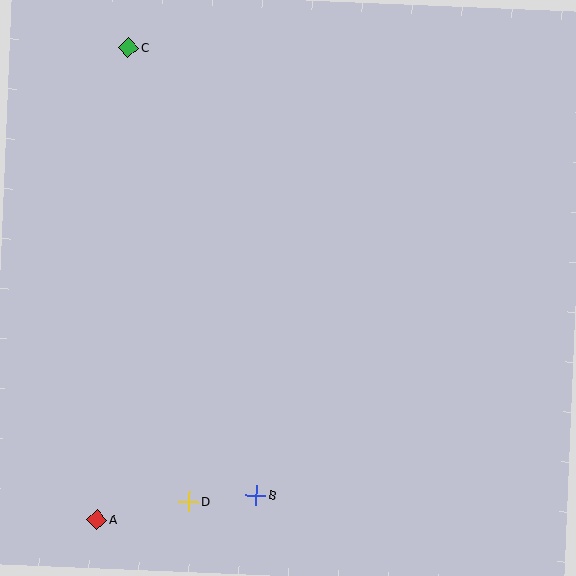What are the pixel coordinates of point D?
Point D is at (189, 502).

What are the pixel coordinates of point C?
Point C is at (129, 48).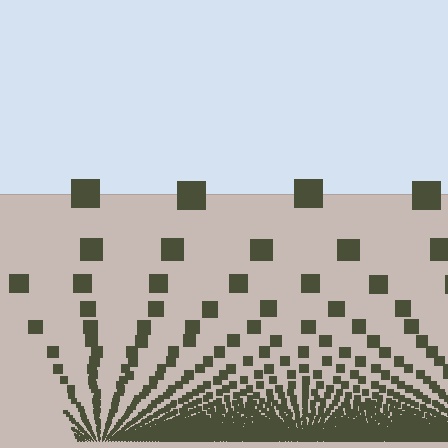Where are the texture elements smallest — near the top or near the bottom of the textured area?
Near the bottom.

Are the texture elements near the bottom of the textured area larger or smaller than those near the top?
Smaller. The gradient is inverted — elements near the bottom are smaller and denser.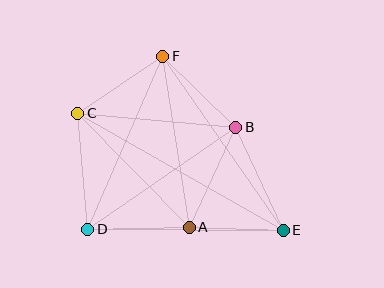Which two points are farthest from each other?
Points C and E are farthest from each other.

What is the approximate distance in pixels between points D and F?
The distance between D and F is approximately 188 pixels.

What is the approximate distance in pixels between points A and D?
The distance between A and D is approximately 101 pixels.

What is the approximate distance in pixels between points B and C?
The distance between B and C is approximately 159 pixels.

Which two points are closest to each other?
Points A and E are closest to each other.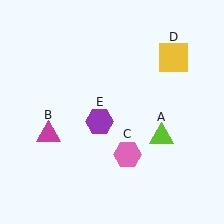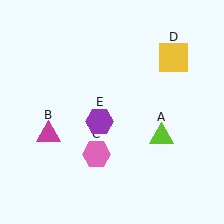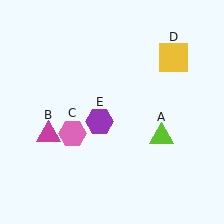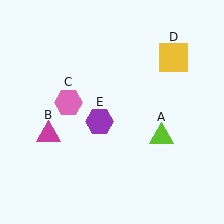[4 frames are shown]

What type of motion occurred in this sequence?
The pink hexagon (object C) rotated clockwise around the center of the scene.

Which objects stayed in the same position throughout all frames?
Lime triangle (object A) and magenta triangle (object B) and yellow square (object D) and purple hexagon (object E) remained stationary.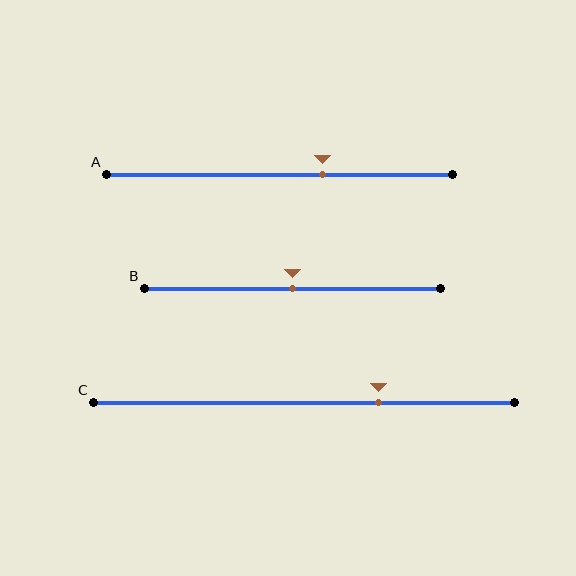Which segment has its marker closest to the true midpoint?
Segment B has its marker closest to the true midpoint.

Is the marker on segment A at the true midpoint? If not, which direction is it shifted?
No, the marker on segment A is shifted to the right by about 12% of the segment length.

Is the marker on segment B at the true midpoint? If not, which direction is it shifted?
Yes, the marker on segment B is at the true midpoint.